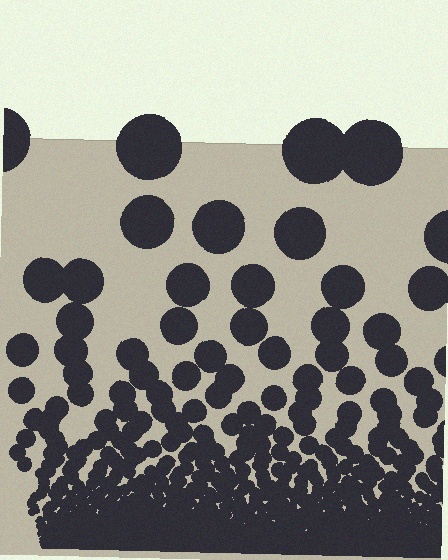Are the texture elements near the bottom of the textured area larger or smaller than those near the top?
Smaller. The gradient is inverted — elements near the bottom are smaller and denser.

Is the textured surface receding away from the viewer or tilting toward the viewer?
The surface appears to tilt toward the viewer. Texture elements get larger and sparser toward the top.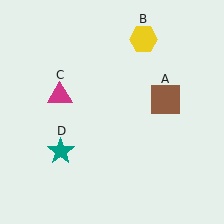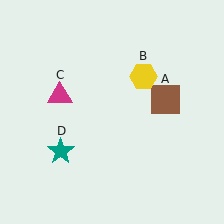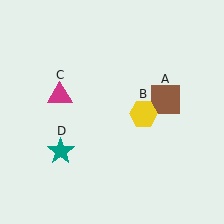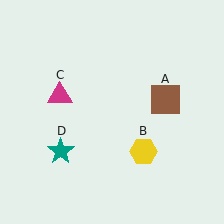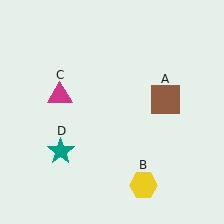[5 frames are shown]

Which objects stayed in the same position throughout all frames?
Brown square (object A) and magenta triangle (object C) and teal star (object D) remained stationary.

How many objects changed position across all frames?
1 object changed position: yellow hexagon (object B).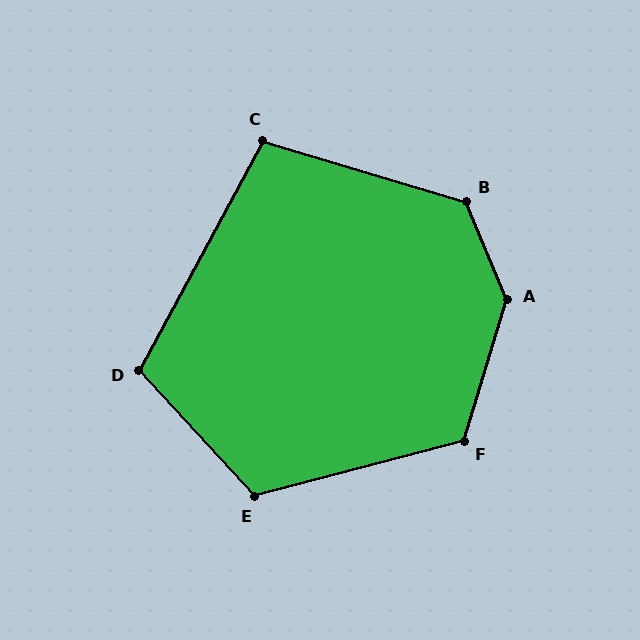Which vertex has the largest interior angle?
A, at approximately 140 degrees.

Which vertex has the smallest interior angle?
C, at approximately 102 degrees.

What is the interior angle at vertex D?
Approximately 109 degrees (obtuse).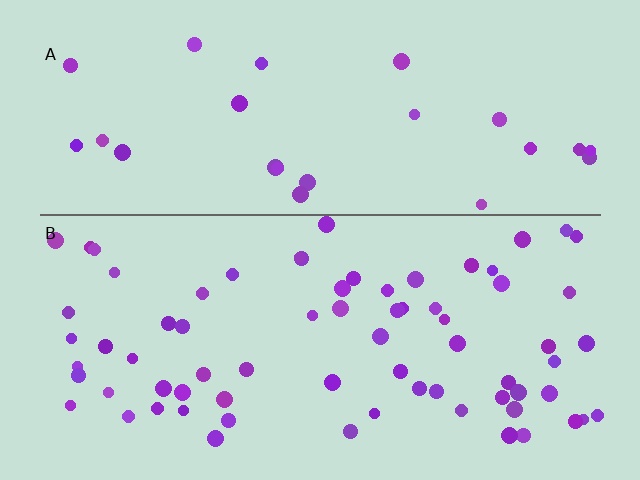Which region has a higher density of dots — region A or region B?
B (the bottom).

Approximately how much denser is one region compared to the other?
Approximately 2.7× — region B over region A.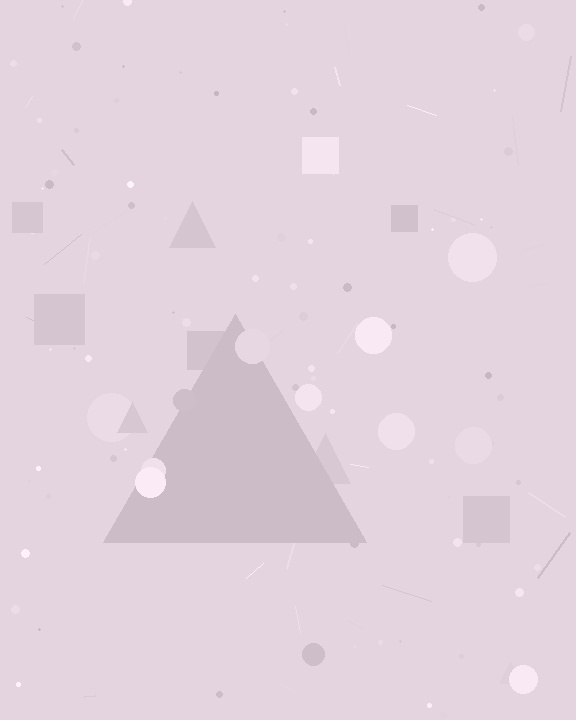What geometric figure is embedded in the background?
A triangle is embedded in the background.